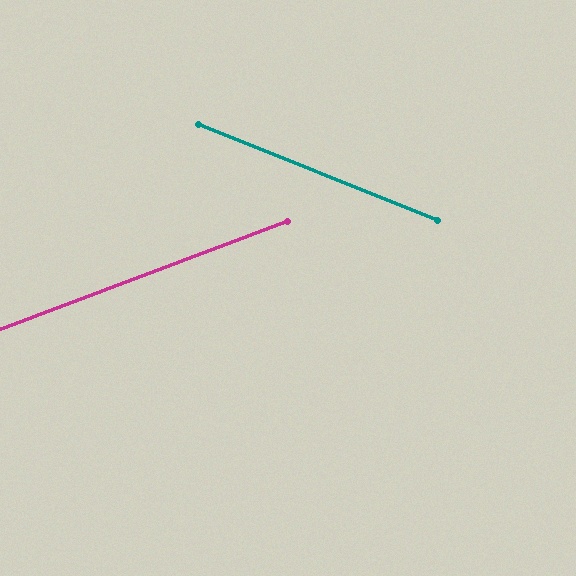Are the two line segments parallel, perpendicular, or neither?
Neither parallel nor perpendicular — they differ by about 43°.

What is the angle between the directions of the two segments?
Approximately 43 degrees.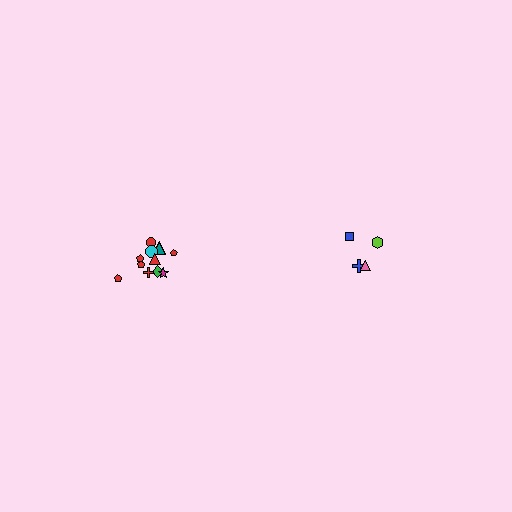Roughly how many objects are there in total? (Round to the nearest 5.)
Roughly 15 objects in total.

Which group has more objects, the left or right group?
The left group.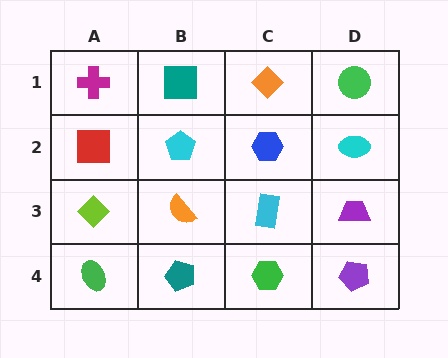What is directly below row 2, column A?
A lime diamond.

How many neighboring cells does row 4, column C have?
3.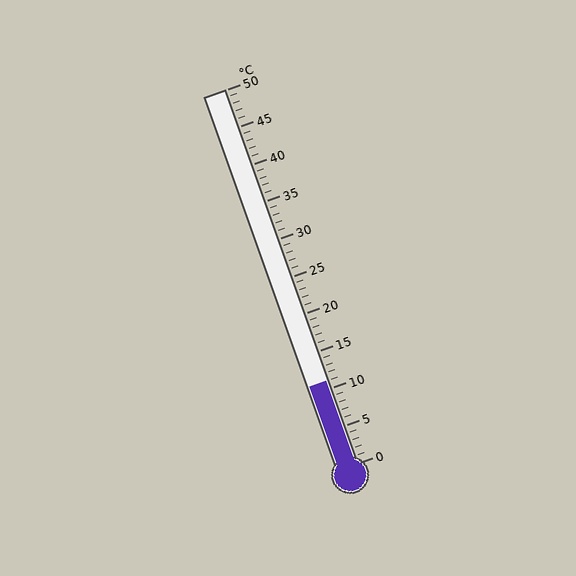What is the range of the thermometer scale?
The thermometer scale ranges from 0°C to 50°C.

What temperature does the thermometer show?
The thermometer shows approximately 11°C.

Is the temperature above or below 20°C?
The temperature is below 20°C.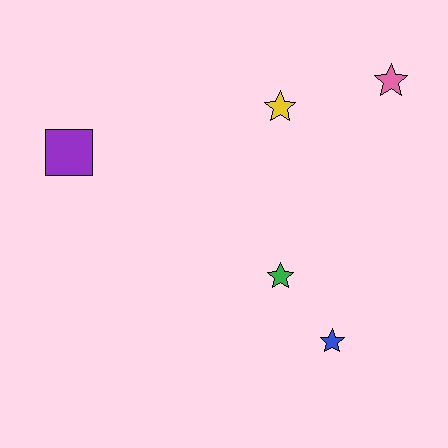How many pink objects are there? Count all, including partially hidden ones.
There is 1 pink object.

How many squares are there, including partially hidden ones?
There is 1 square.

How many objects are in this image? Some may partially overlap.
There are 5 objects.